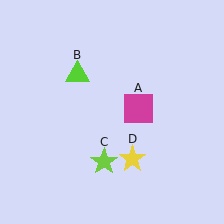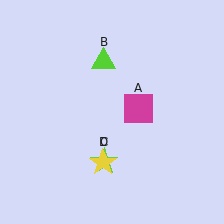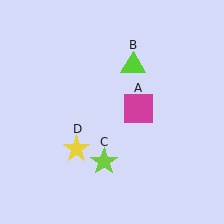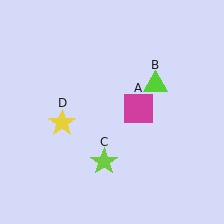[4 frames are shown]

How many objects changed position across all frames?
2 objects changed position: lime triangle (object B), yellow star (object D).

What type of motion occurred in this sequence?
The lime triangle (object B), yellow star (object D) rotated clockwise around the center of the scene.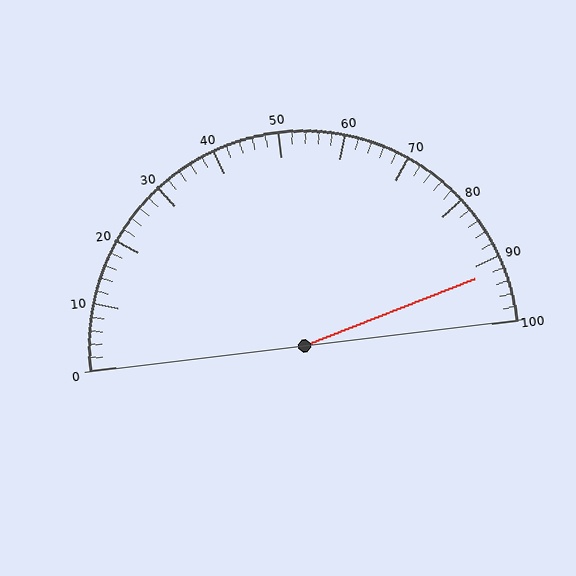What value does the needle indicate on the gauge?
The needle indicates approximately 92.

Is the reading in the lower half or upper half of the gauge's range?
The reading is in the upper half of the range (0 to 100).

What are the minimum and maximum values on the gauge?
The gauge ranges from 0 to 100.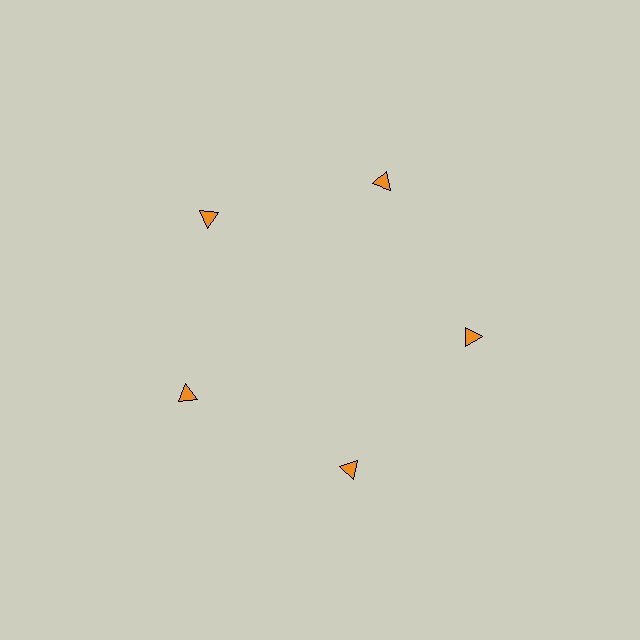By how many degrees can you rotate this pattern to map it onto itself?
The pattern maps onto itself every 72 degrees of rotation.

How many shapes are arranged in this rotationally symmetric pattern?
There are 5 shapes, arranged in 5 groups of 1.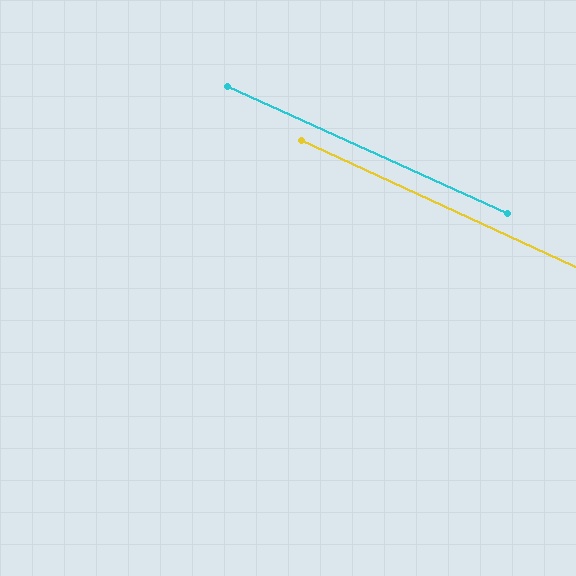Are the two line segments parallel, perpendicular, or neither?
Parallel — their directions differ by only 0.3°.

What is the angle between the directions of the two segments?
Approximately 0 degrees.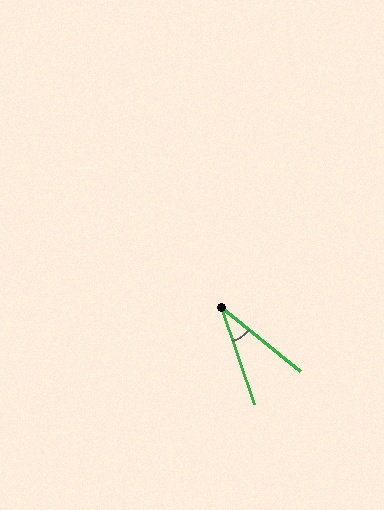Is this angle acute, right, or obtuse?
It is acute.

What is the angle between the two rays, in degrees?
Approximately 32 degrees.